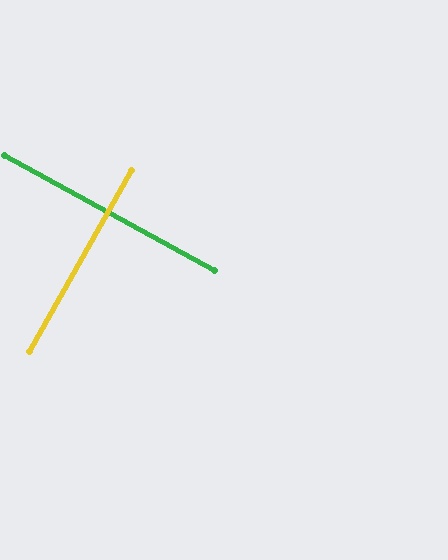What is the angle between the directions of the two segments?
Approximately 89 degrees.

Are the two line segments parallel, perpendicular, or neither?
Perpendicular — they meet at approximately 89°.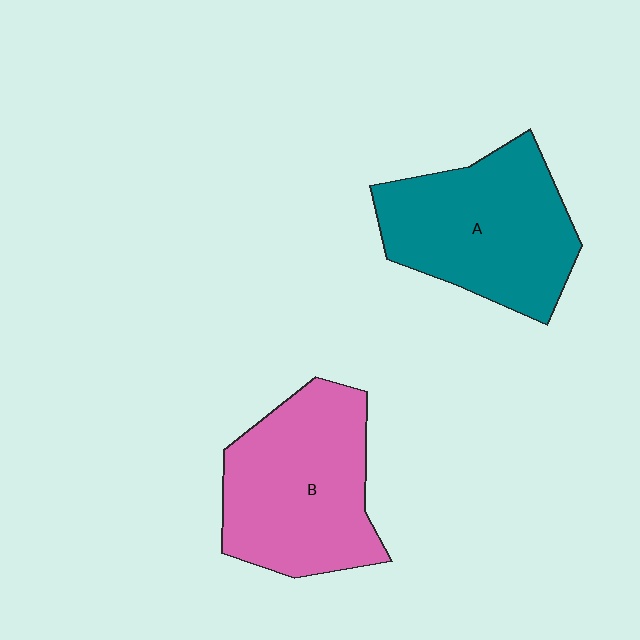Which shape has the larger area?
Shape B (pink).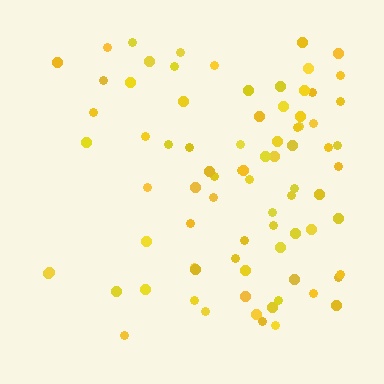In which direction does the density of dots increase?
From left to right, with the right side densest.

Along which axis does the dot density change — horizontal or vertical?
Horizontal.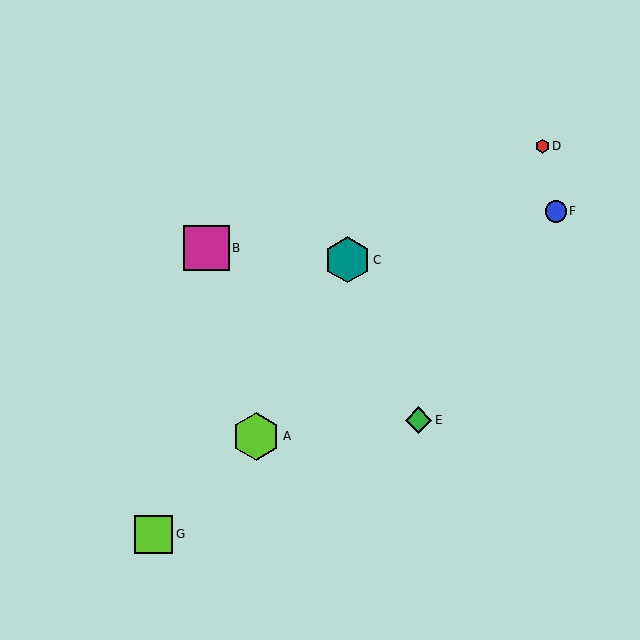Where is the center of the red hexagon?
The center of the red hexagon is at (542, 146).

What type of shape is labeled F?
Shape F is a blue circle.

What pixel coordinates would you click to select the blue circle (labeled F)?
Click at (556, 211) to select the blue circle F.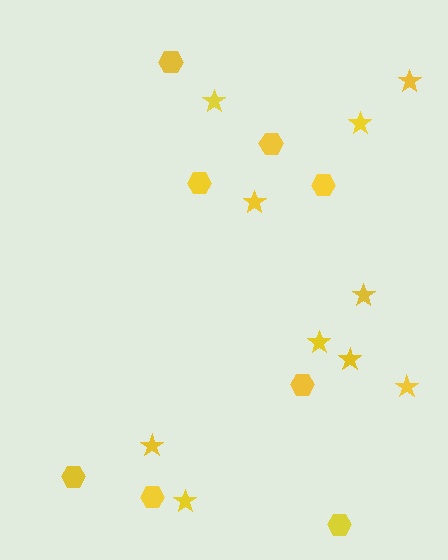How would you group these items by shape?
There are 2 groups: one group of stars (10) and one group of hexagons (8).